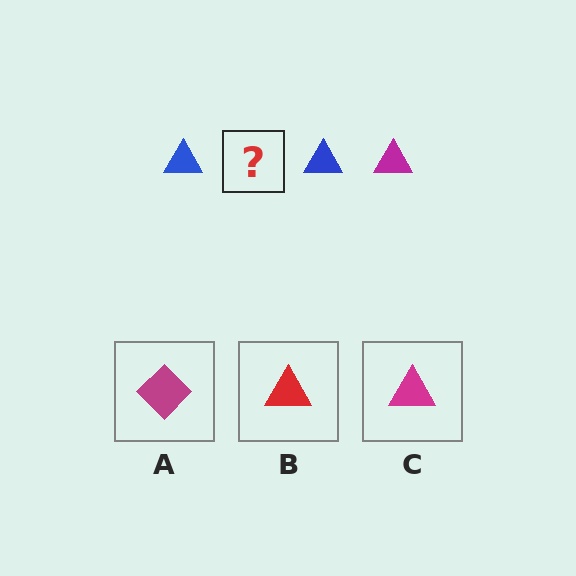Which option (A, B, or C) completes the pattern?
C.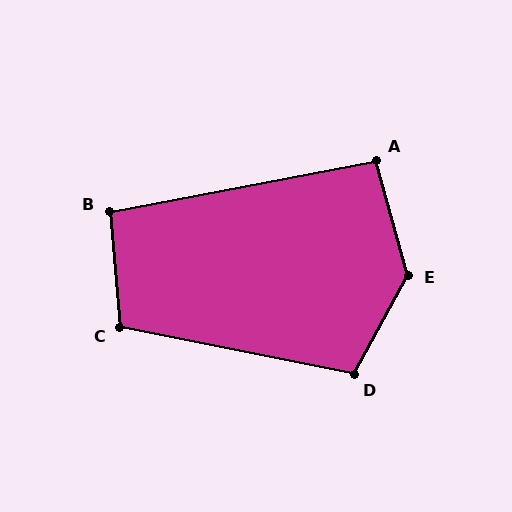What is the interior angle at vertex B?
Approximately 95 degrees (obtuse).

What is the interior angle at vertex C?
Approximately 107 degrees (obtuse).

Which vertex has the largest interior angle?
E, at approximately 136 degrees.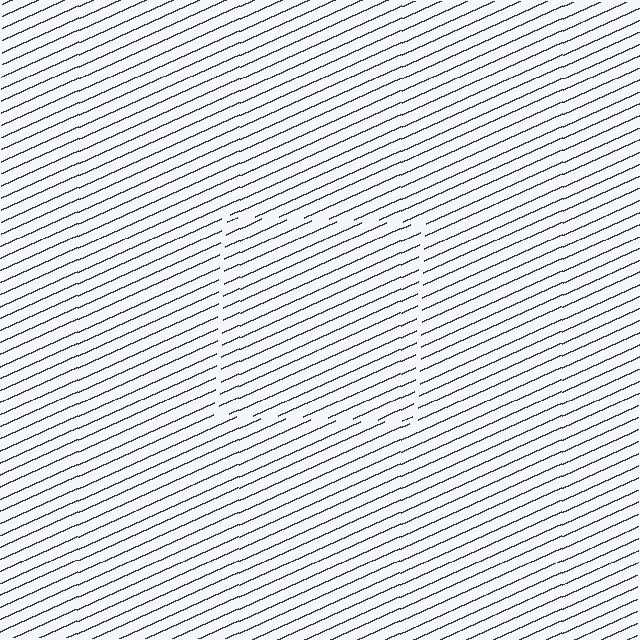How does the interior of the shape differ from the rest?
The interior of the shape contains the same grating, shifted by half a period — the contour is defined by the phase discontinuity where line-ends from the inner and outer gratings abut.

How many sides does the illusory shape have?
4 sides — the line-ends trace a square.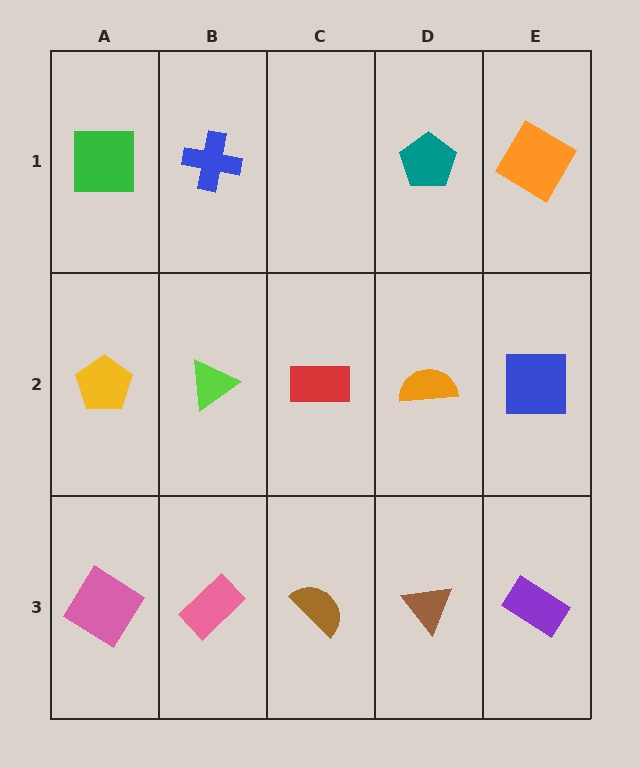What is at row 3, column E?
A purple rectangle.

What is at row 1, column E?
An orange diamond.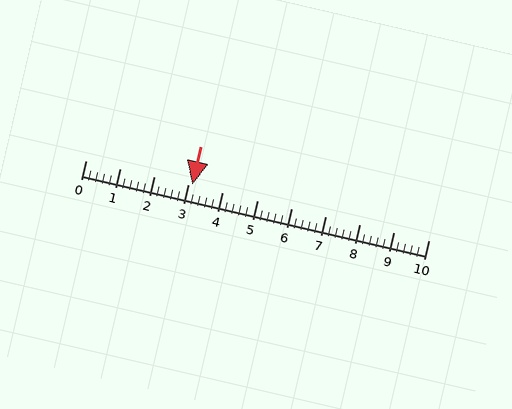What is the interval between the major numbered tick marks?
The major tick marks are spaced 1 units apart.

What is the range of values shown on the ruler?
The ruler shows values from 0 to 10.